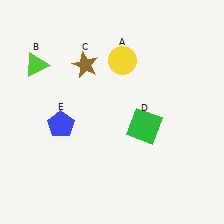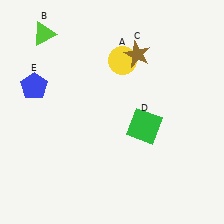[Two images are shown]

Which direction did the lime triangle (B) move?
The lime triangle (B) moved up.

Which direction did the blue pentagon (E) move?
The blue pentagon (E) moved up.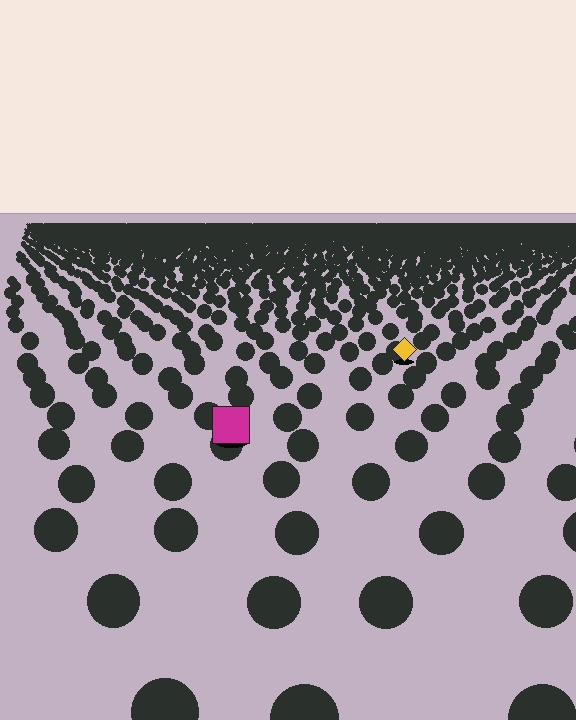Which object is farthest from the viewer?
The yellow diamond is farthest from the viewer. It appears smaller and the ground texture around it is denser.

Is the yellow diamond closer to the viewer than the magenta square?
No. The magenta square is closer — you can tell from the texture gradient: the ground texture is coarser near it.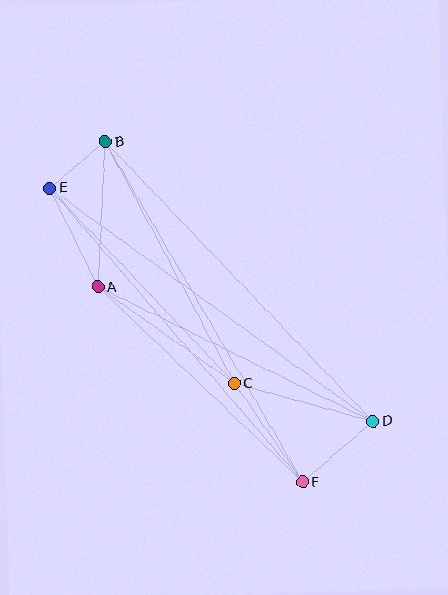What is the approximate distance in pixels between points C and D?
The distance between C and D is approximately 144 pixels.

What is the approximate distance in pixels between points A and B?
The distance between A and B is approximately 146 pixels.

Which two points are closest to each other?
Points B and E are closest to each other.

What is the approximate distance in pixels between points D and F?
The distance between D and F is approximately 93 pixels.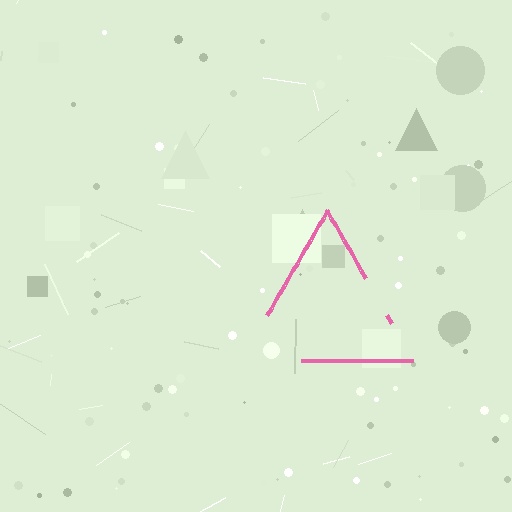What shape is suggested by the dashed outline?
The dashed outline suggests a triangle.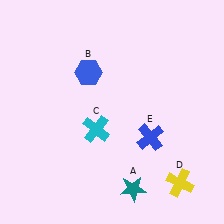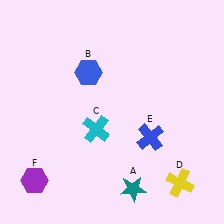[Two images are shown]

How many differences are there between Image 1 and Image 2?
There is 1 difference between the two images.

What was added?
A purple hexagon (F) was added in Image 2.